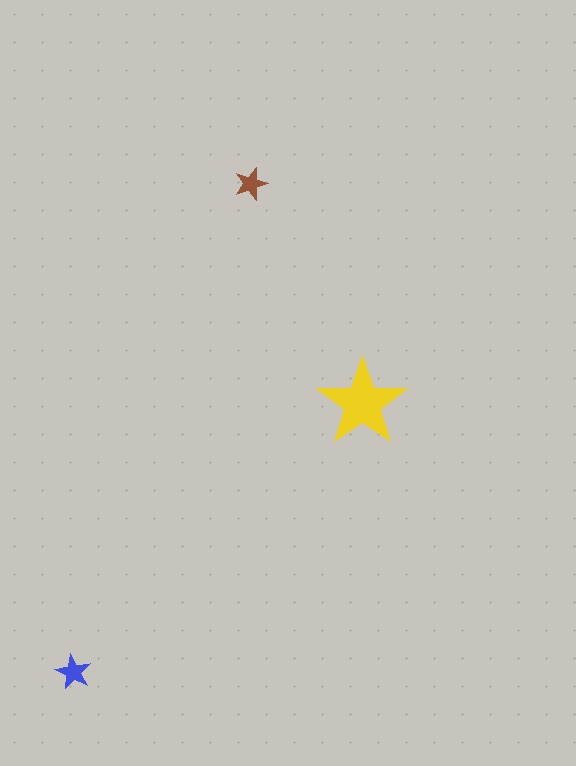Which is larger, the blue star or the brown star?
The blue one.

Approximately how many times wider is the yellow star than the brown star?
About 2.5 times wider.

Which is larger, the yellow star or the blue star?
The yellow one.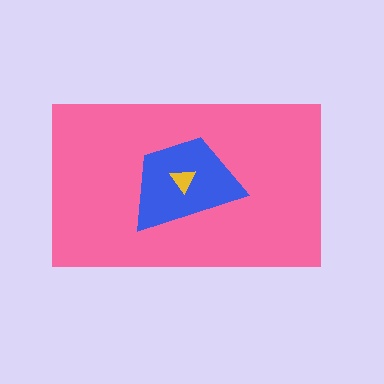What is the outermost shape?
The pink rectangle.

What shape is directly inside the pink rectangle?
The blue trapezoid.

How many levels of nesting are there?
3.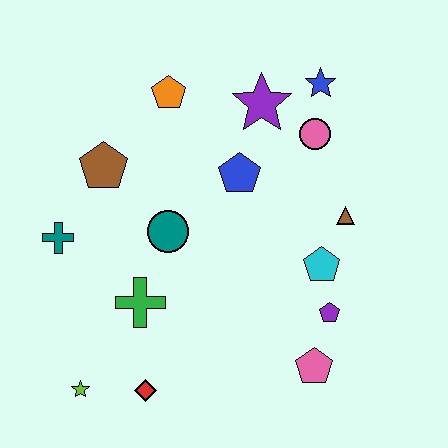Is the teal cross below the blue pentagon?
Yes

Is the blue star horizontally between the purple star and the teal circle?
No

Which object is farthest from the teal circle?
The blue star is farthest from the teal circle.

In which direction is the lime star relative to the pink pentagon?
The lime star is to the left of the pink pentagon.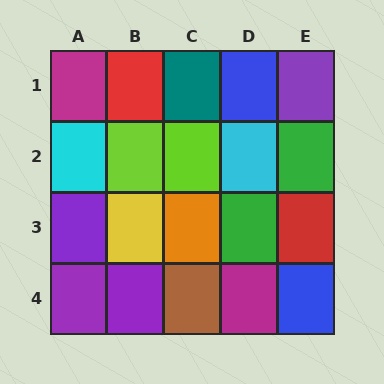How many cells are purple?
4 cells are purple.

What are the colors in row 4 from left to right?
Purple, purple, brown, magenta, blue.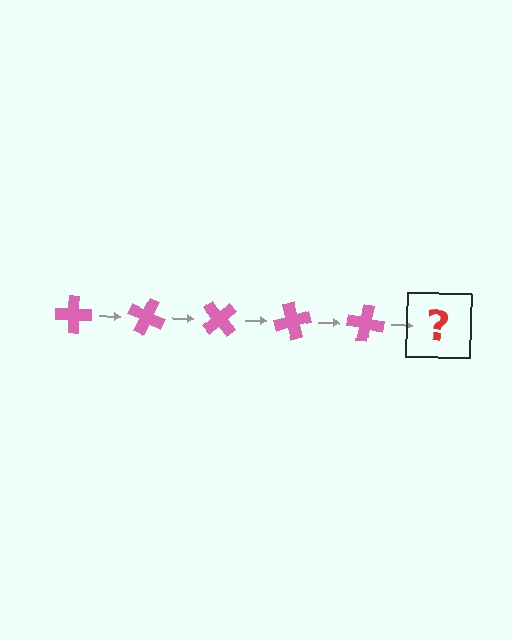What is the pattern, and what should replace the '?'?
The pattern is that the cross rotates 25 degrees each step. The '?' should be a pink cross rotated 125 degrees.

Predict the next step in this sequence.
The next step is a pink cross rotated 125 degrees.